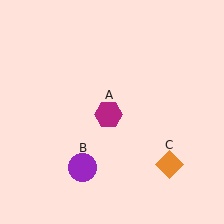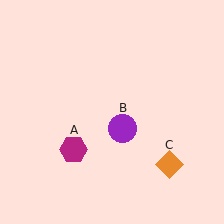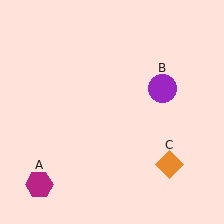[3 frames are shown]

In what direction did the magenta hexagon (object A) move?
The magenta hexagon (object A) moved down and to the left.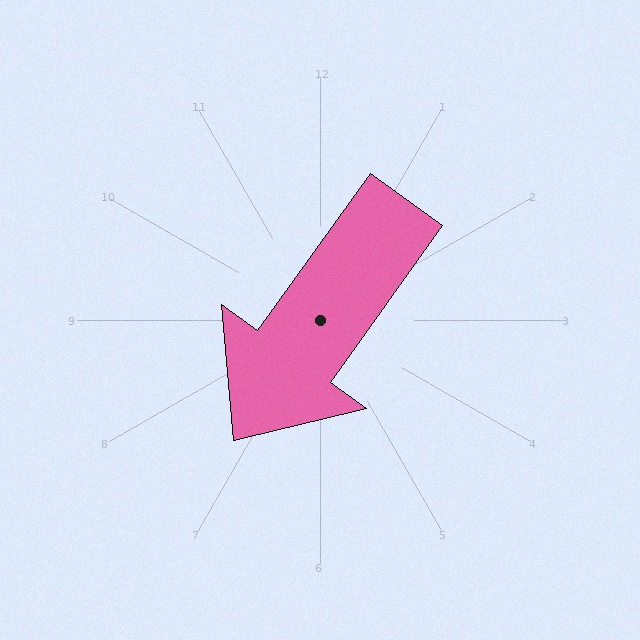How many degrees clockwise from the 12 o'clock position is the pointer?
Approximately 216 degrees.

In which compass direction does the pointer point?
Southwest.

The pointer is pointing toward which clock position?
Roughly 7 o'clock.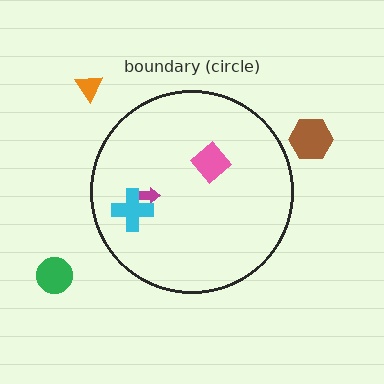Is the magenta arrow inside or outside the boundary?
Inside.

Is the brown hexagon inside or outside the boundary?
Outside.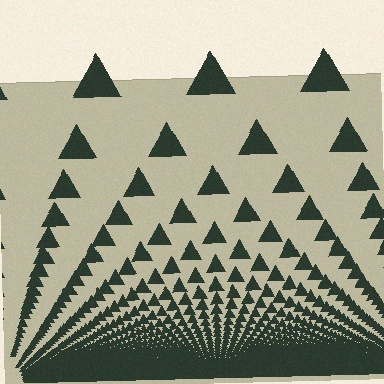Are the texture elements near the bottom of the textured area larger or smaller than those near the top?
Smaller. The gradient is inverted — elements near the bottom are smaller and denser.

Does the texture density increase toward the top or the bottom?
Density increases toward the bottom.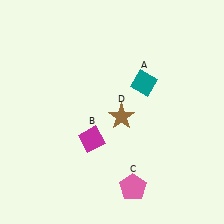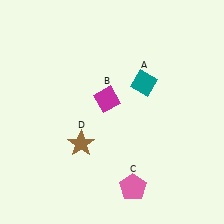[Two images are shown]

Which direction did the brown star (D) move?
The brown star (D) moved left.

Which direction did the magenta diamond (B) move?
The magenta diamond (B) moved up.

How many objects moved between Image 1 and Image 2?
2 objects moved between the two images.